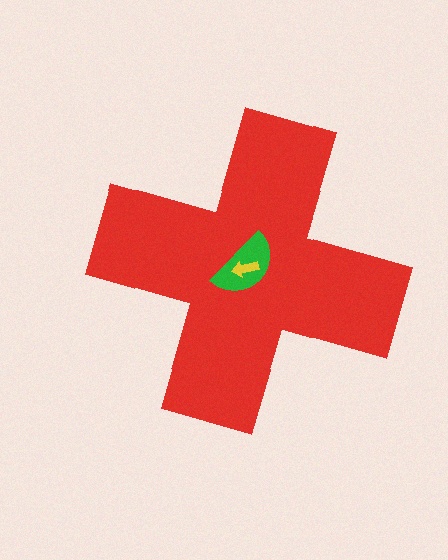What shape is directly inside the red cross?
The green semicircle.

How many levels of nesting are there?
3.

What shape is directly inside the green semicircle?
The yellow arrow.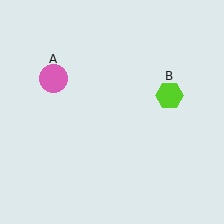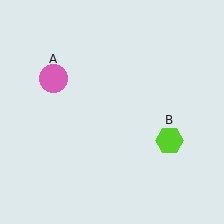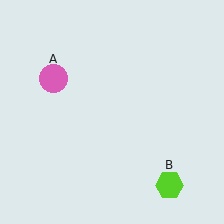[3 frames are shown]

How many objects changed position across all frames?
1 object changed position: lime hexagon (object B).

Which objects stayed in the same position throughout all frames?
Pink circle (object A) remained stationary.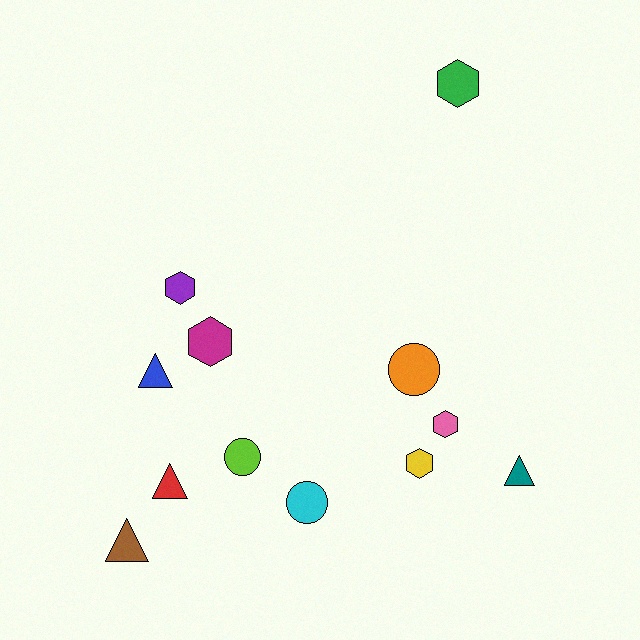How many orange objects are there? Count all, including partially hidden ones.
There is 1 orange object.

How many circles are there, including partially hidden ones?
There are 3 circles.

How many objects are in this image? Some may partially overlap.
There are 12 objects.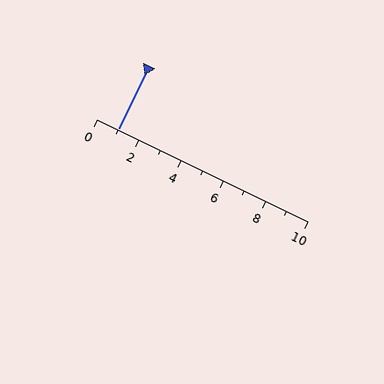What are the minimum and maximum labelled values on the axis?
The axis runs from 0 to 10.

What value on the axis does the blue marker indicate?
The marker indicates approximately 1.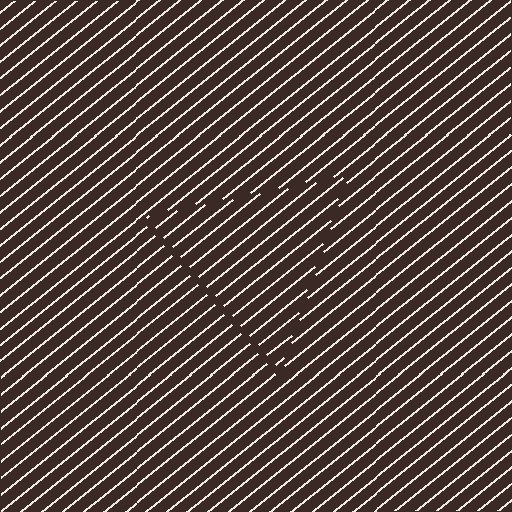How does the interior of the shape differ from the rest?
The interior of the shape contains the same grating, shifted by half a period — the contour is defined by the phase discontinuity where line-ends from the inner and outer gratings abut.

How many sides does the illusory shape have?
3 sides — the line-ends trace a triangle.